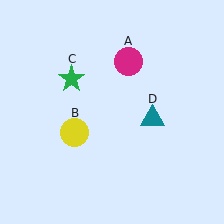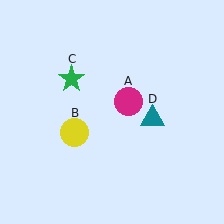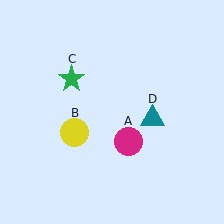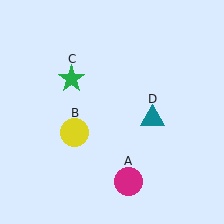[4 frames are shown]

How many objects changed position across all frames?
1 object changed position: magenta circle (object A).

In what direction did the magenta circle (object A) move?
The magenta circle (object A) moved down.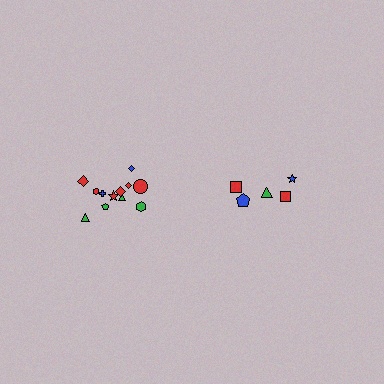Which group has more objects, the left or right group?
The left group.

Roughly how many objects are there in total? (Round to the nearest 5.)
Roughly 15 objects in total.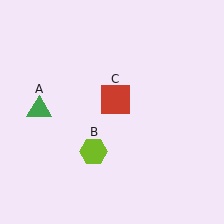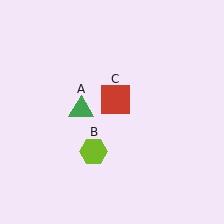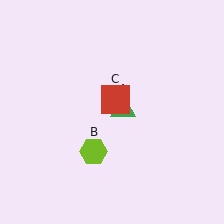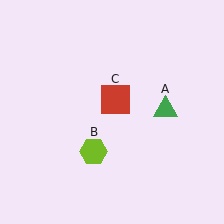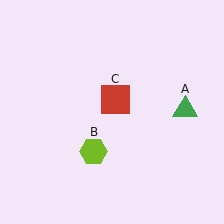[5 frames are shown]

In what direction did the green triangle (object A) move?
The green triangle (object A) moved right.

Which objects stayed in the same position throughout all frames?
Lime hexagon (object B) and red square (object C) remained stationary.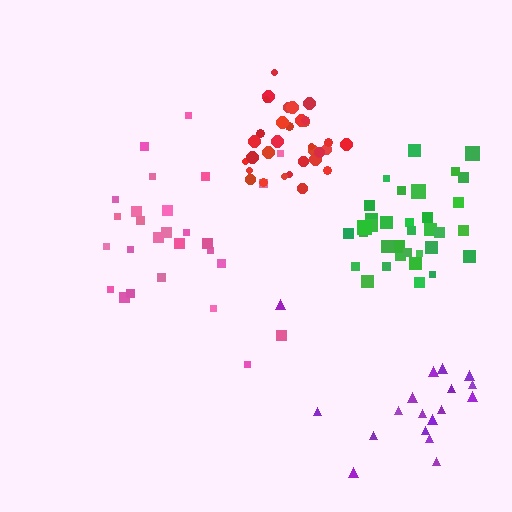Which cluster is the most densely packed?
Red.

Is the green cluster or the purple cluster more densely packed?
Green.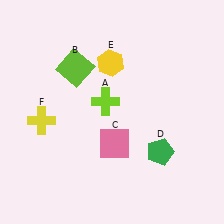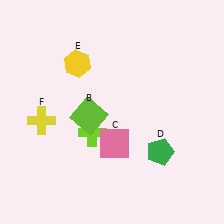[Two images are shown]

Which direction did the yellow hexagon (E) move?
The yellow hexagon (E) moved left.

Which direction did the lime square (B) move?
The lime square (B) moved down.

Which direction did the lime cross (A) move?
The lime cross (A) moved down.